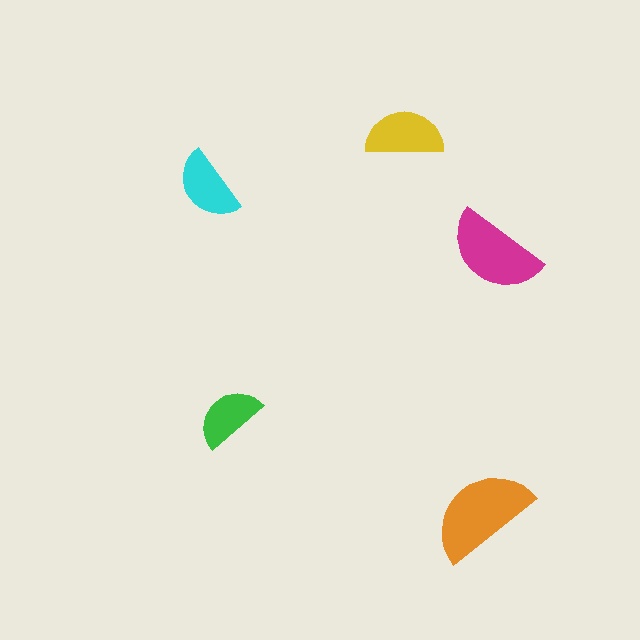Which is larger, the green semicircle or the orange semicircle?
The orange one.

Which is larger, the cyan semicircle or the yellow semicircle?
The yellow one.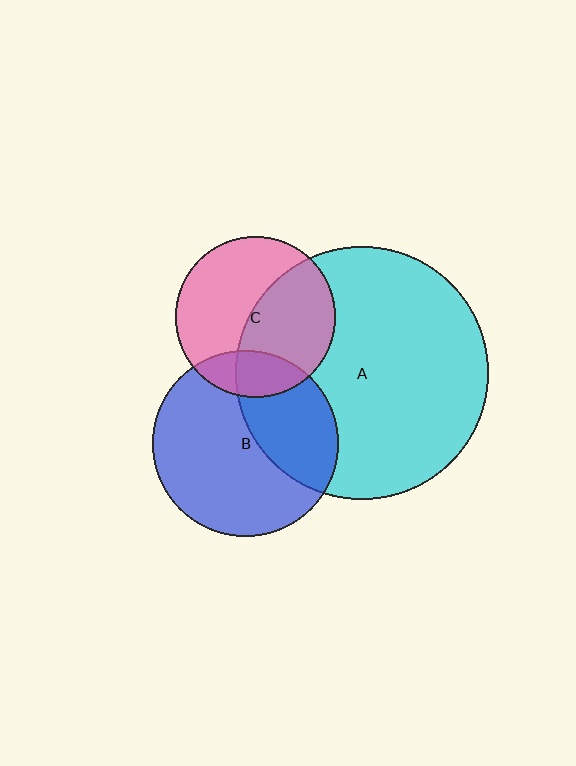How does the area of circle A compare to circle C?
Approximately 2.5 times.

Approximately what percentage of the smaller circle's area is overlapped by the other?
Approximately 35%.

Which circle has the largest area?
Circle A (cyan).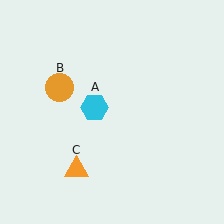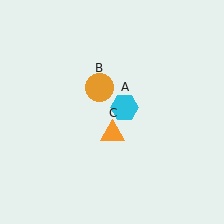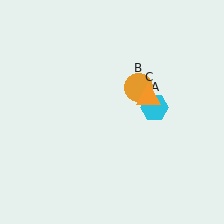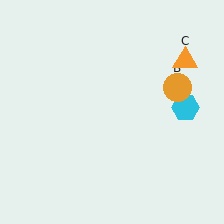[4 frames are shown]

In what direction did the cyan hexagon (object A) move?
The cyan hexagon (object A) moved right.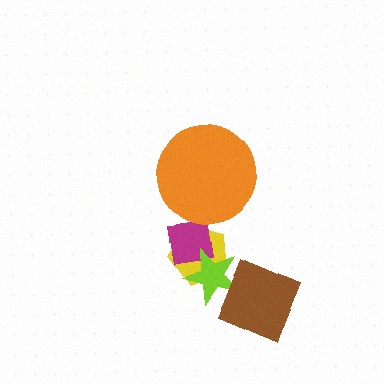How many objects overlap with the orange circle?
1 object overlaps with the orange circle.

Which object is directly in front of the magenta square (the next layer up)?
The lime star is directly in front of the magenta square.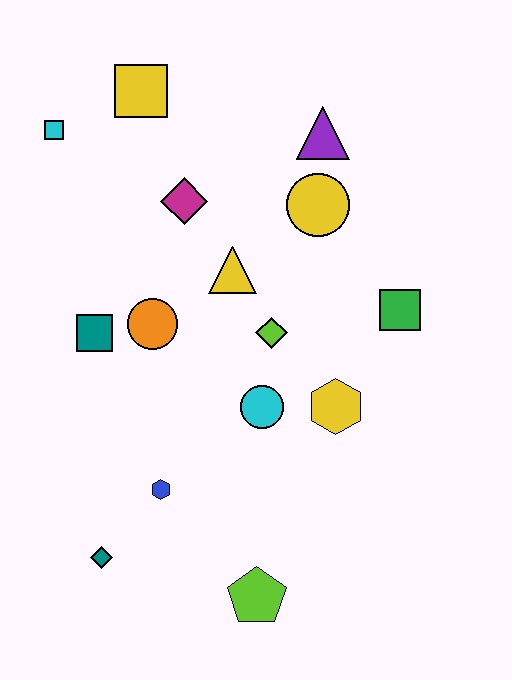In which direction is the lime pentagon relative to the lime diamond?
The lime pentagon is below the lime diamond.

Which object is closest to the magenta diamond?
The yellow triangle is closest to the magenta diamond.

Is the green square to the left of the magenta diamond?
No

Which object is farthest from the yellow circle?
The teal diamond is farthest from the yellow circle.